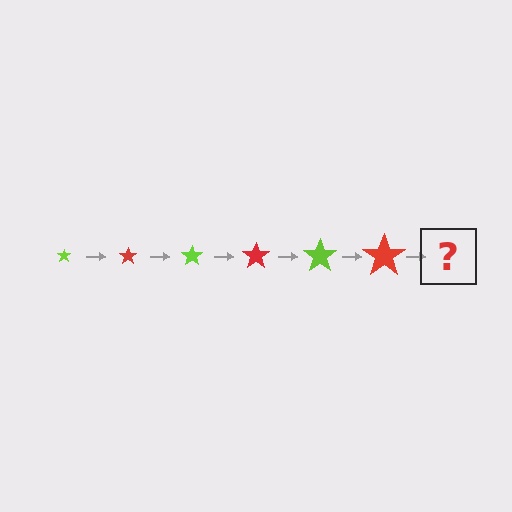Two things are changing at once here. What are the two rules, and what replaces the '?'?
The two rules are that the star grows larger each step and the color cycles through lime and red. The '?' should be a lime star, larger than the previous one.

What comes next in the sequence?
The next element should be a lime star, larger than the previous one.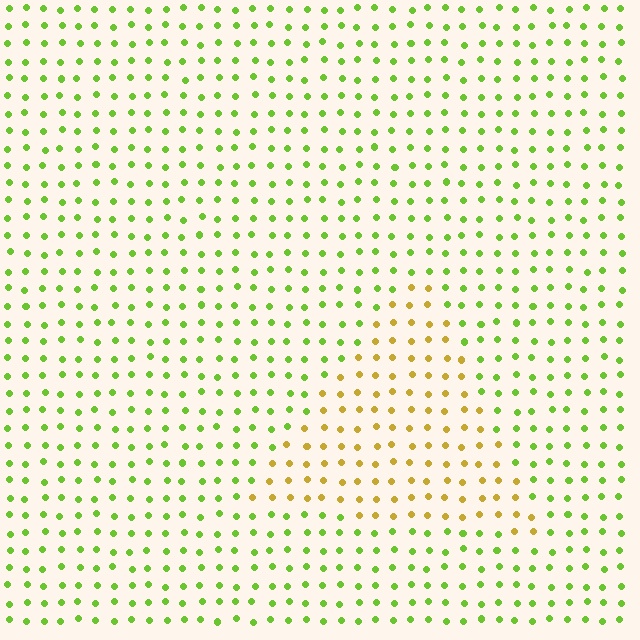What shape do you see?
I see a triangle.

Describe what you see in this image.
The image is filled with small lime elements in a uniform arrangement. A triangle-shaped region is visible where the elements are tinted to a slightly different hue, forming a subtle color boundary.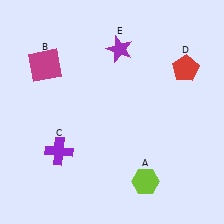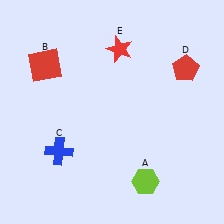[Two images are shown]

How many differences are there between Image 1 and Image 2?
There are 3 differences between the two images.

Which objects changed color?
B changed from magenta to red. C changed from purple to blue. E changed from purple to red.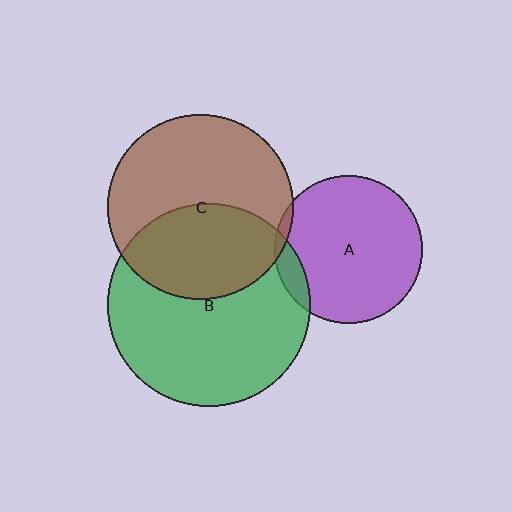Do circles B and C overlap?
Yes.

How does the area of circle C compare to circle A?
Approximately 1.6 times.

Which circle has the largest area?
Circle B (green).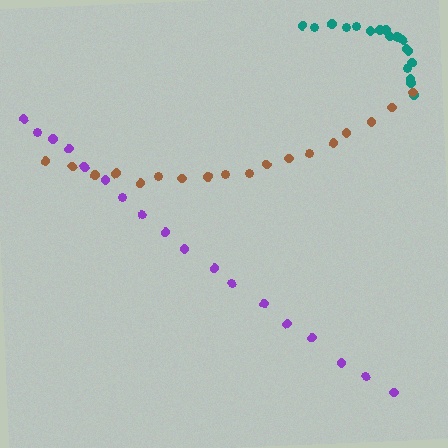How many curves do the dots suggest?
There are 3 distinct paths.